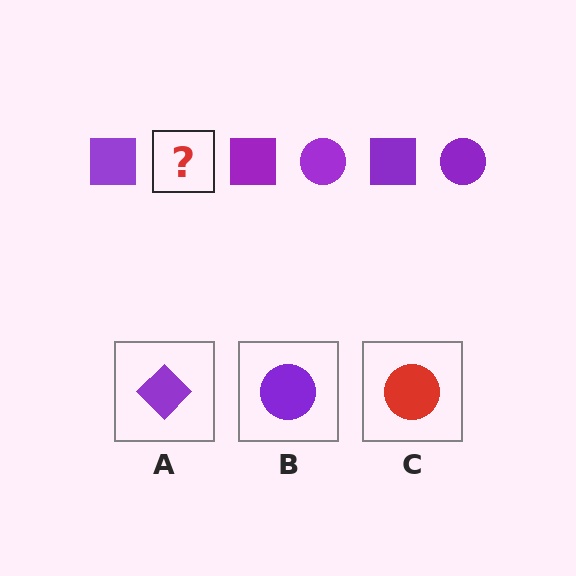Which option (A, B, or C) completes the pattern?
B.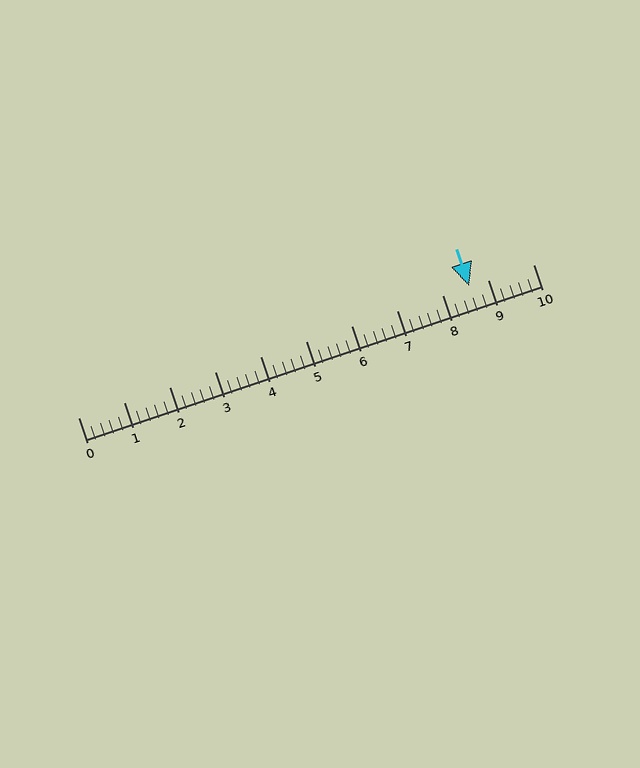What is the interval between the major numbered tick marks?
The major tick marks are spaced 1 units apart.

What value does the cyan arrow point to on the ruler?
The cyan arrow points to approximately 8.6.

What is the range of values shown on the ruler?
The ruler shows values from 0 to 10.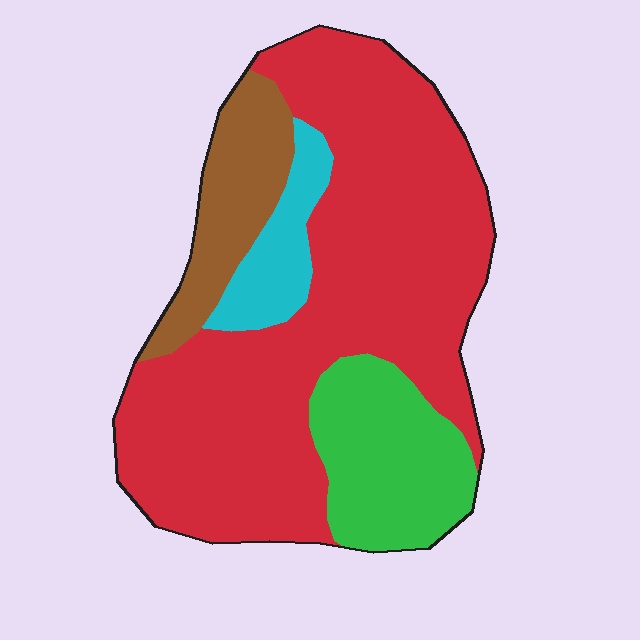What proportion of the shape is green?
Green takes up less than a quarter of the shape.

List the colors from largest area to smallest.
From largest to smallest: red, green, brown, cyan.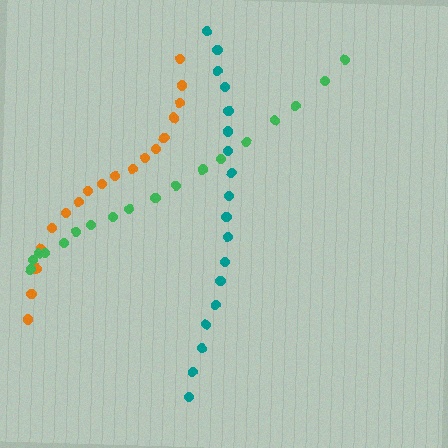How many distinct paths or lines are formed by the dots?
There are 3 distinct paths.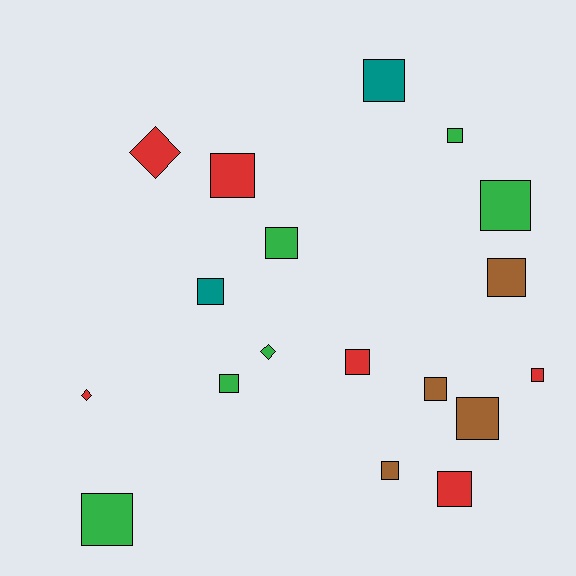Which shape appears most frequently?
Square, with 15 objects.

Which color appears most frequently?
Green, with 6 objects.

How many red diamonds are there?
There are 2 red diamonds.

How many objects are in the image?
There are 18 objects.